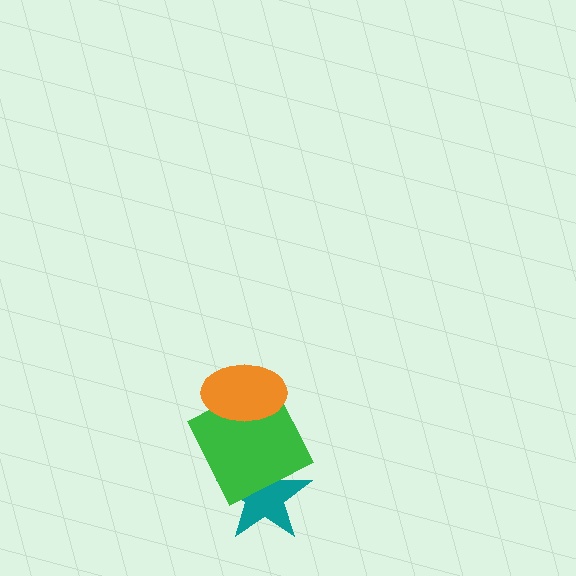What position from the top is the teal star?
The teal star is 3rd from the top.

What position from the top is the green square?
The green square is 2nd from the top.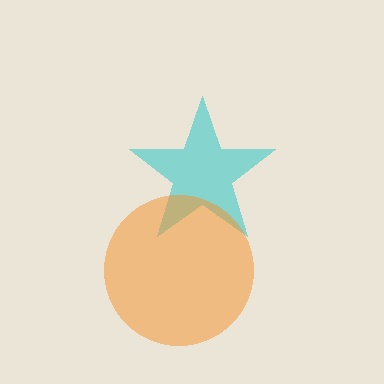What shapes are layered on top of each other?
The layered shapes are: a cyan star, an orange circle.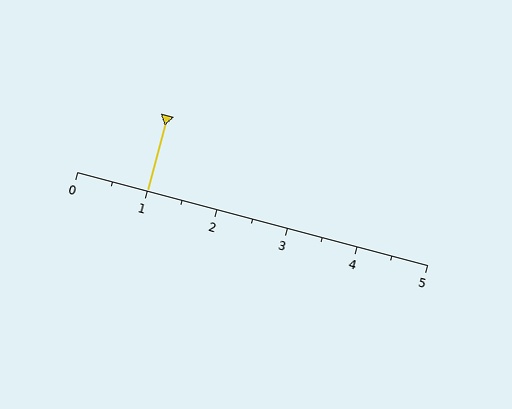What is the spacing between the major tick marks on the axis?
The major ticks are spaced 1 apart.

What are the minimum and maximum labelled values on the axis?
The axis runs from 0 to 5.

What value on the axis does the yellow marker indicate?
The marker indicates approximately 1.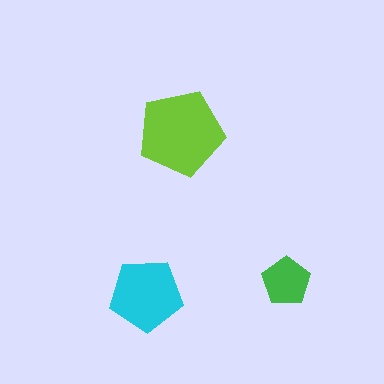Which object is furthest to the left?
The cyan pentagon is leftmost.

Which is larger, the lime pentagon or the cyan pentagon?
The lime one.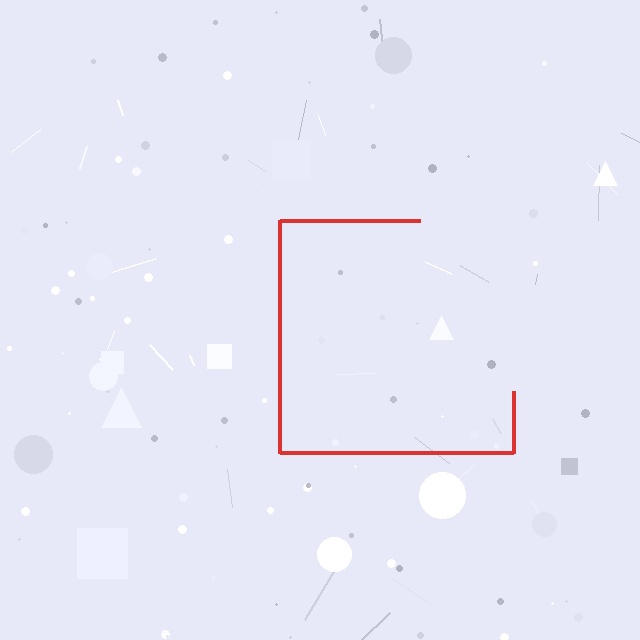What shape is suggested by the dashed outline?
The dashed outline suggests a square.